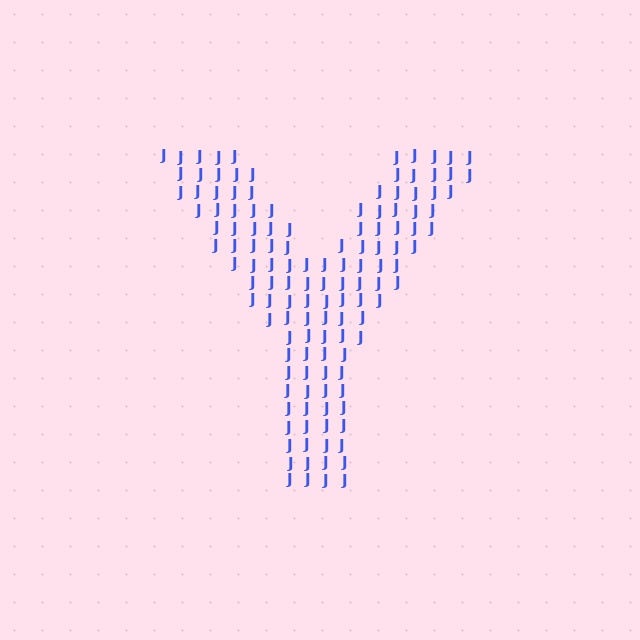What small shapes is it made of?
It is made of small letter J's.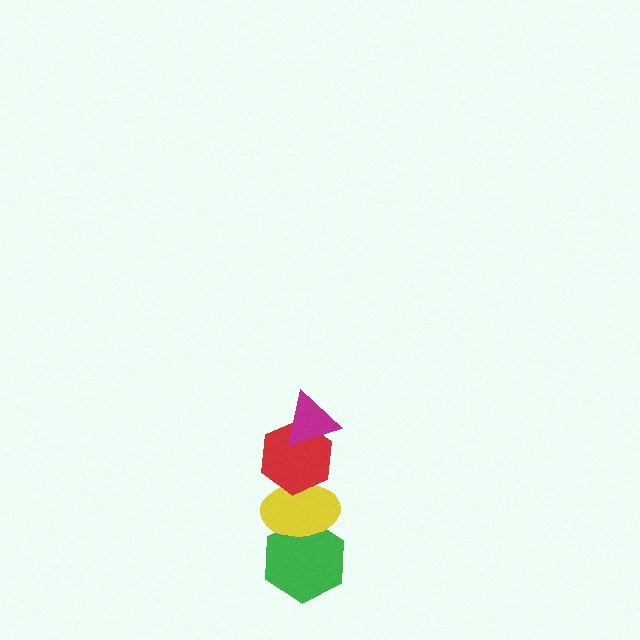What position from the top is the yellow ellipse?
The yellow ellipse is 3rd from the top.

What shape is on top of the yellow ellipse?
The red hexagon is on top of the yellow ellipse.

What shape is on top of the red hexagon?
The magenta triangle is on top of the red hexagon.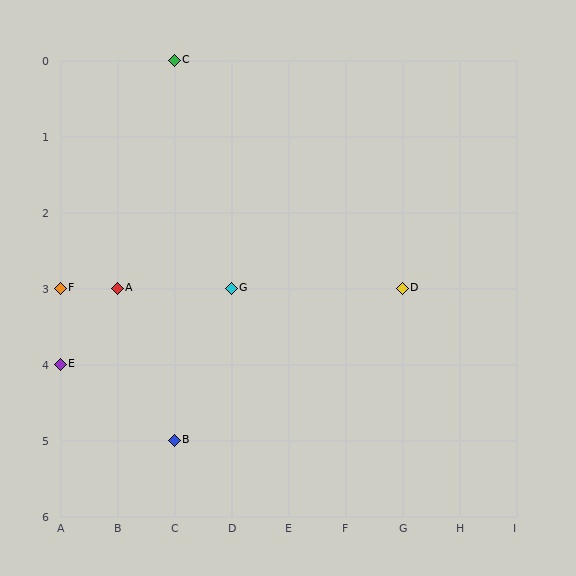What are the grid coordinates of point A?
Point A is at grid coordinates (B, 3).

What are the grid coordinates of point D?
Point D is at grid coordinates (G, 3).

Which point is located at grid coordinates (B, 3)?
Point A is at (B, 3).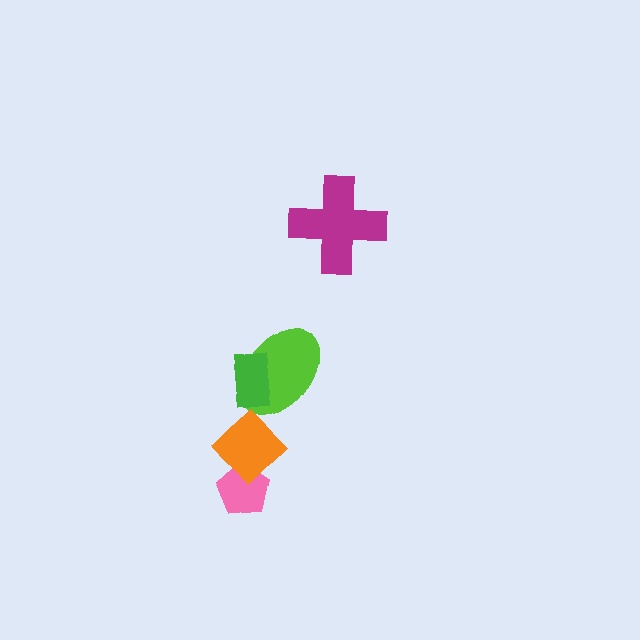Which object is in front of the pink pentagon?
The orange diamond is in front of the pink pentagon.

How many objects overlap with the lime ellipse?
1 object overlaps with the lime ellipse.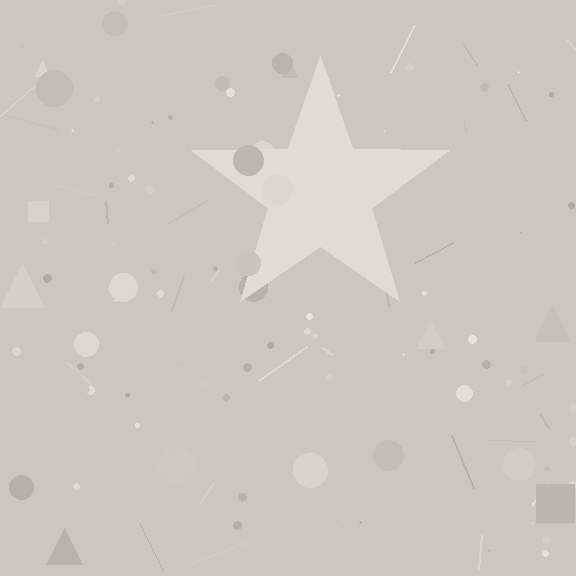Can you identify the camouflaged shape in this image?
The camouflaged shape is a star.